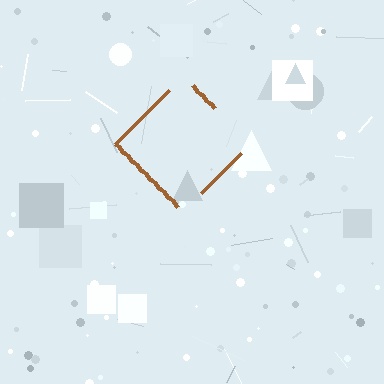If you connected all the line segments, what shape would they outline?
They would outline a diamond.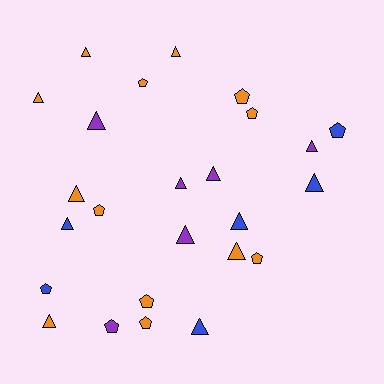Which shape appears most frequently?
Triangle, with 15 objects.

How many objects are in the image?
There are 25 objects.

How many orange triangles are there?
There are 6 orange triangles.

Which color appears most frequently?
Orange, with 13 objects.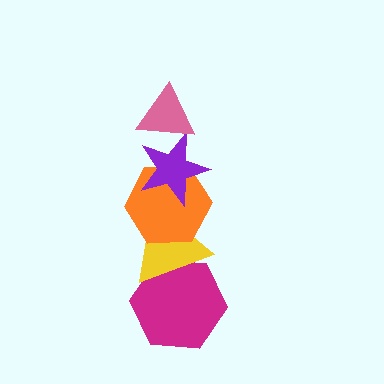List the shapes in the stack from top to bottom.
From top to bottom: the pink triangle, the purple star, the orange hexagon, the yellow triangle, the magenta hexagon.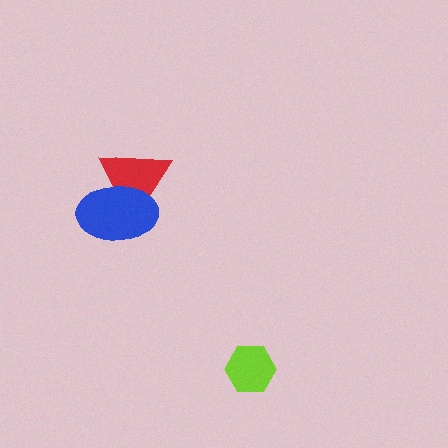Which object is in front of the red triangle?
The blue ellipse is in front of the red triangle.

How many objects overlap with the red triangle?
1 object overlaps with the red triangle.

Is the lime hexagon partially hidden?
No, no other shape covers it.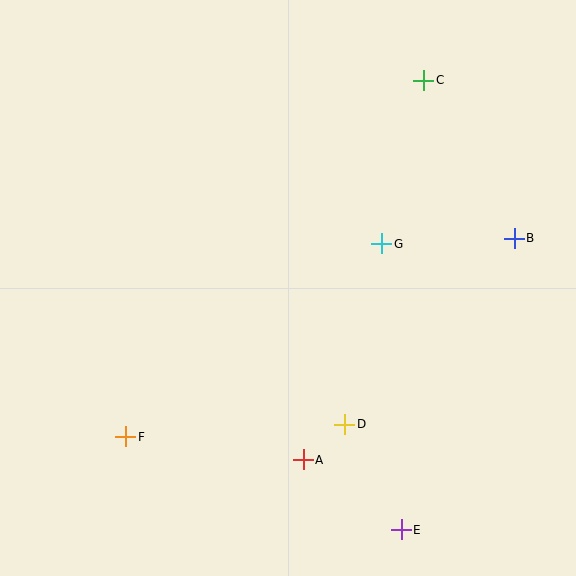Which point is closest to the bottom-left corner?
Point F is closest to the bottom-left corner.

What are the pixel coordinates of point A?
Point A is at (303, 460).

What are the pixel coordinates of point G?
Point G is at (382, 244).